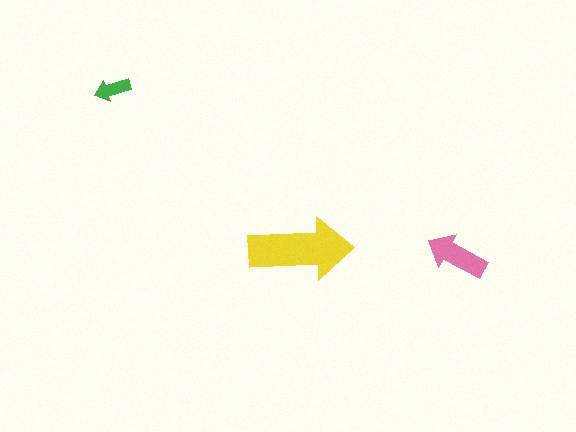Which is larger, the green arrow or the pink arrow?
The pink one.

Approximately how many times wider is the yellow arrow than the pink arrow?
About 1.5 times wider.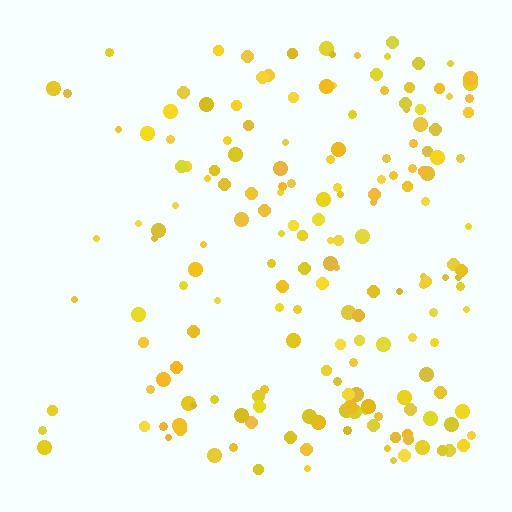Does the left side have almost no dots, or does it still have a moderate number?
Still a moderate number, just noticeably fewer than the right.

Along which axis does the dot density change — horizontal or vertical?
Horizontal.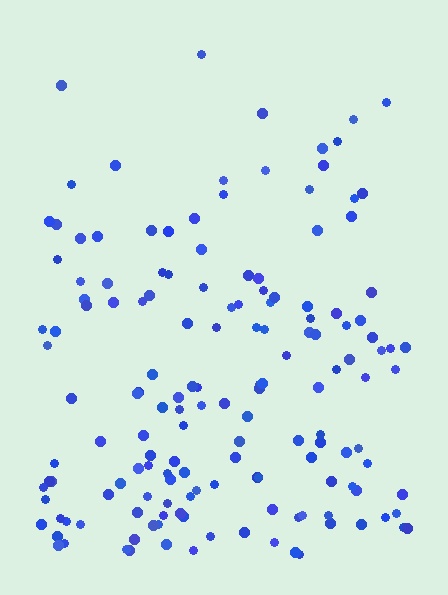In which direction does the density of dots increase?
From top to bottom, with the bottom side densest.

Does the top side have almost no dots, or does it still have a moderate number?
Still a moderate number, just noticeably fewer than the bottom.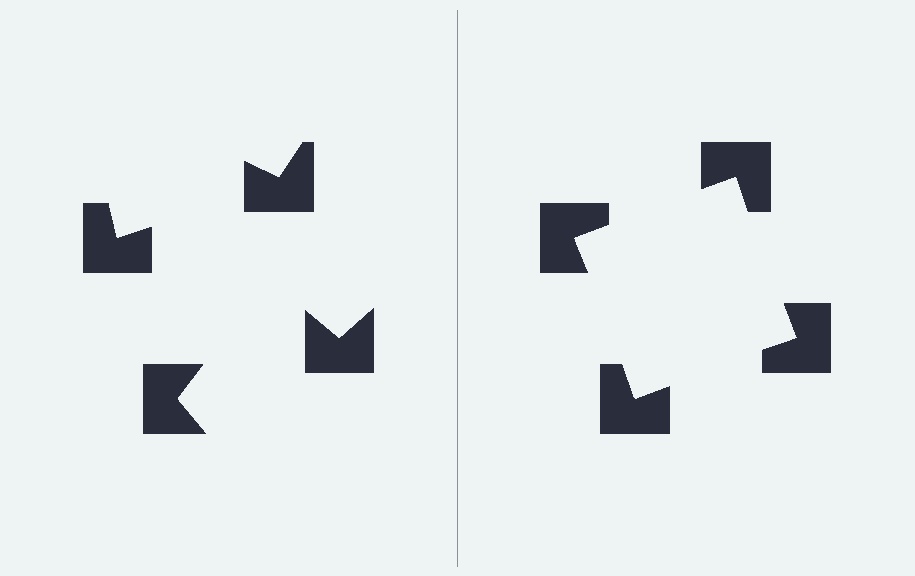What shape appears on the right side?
An illusory square.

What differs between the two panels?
The notched squares are positioned identically on both sides; only the wedge orientations differ. On the right they align to a square; on the left they are misaligned.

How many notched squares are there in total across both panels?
8 — 4 on each side.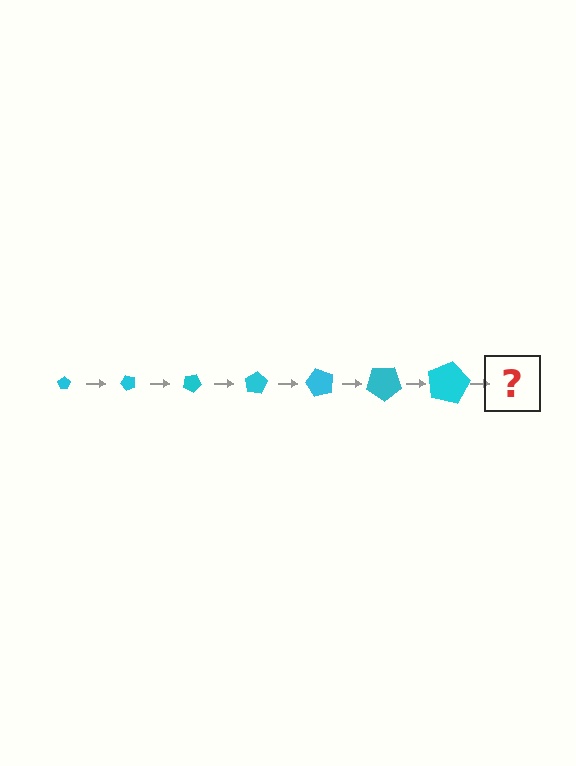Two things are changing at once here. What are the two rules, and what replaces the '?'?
The two rules are that the pentagon grows larger each step and it rotates 50 degrees each step. The '?' should be a pentagon, larger than the previous one and rotated 350 degrees from the start.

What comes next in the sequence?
The next element should be a pentagon, larger than the previous one and rotated 350 degrees from the start.